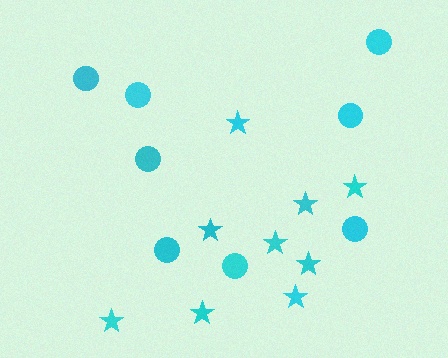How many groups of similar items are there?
There are 2 groups: one group of stars (9) and one group of circles (8).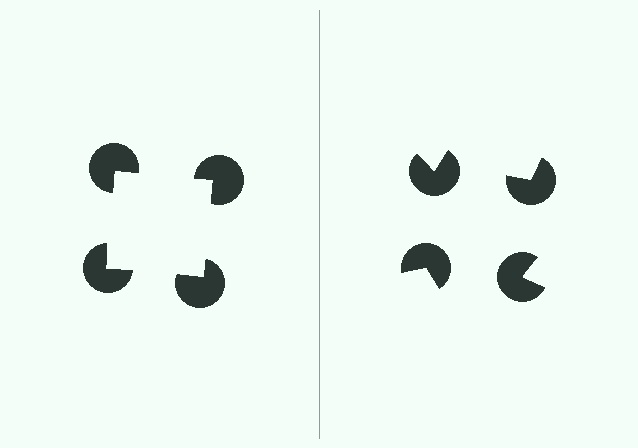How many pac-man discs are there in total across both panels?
8 — 4 on each side.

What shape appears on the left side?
An illusory square.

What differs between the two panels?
The pac-man discs are positioned identically on both sides; only the wedge orientations differ. On the left they align to a square; on the right they are misaligned.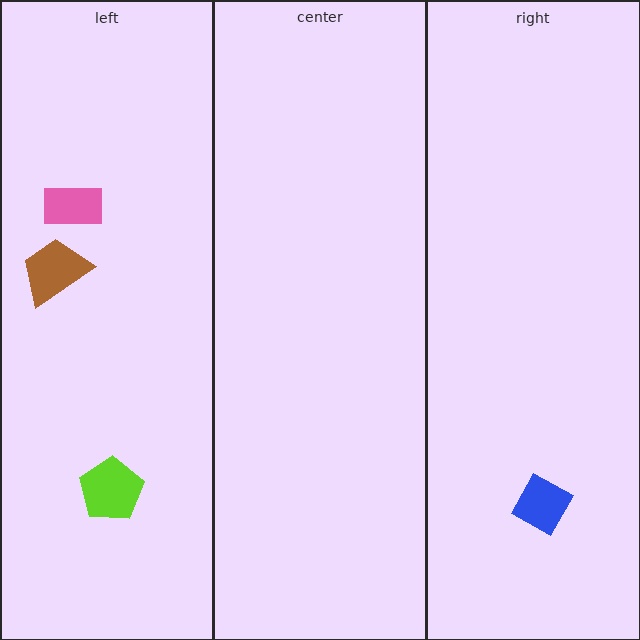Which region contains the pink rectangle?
The left region.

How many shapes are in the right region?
1.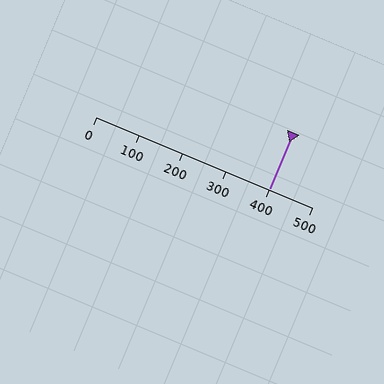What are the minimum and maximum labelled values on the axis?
The axis runs from 0 to 500.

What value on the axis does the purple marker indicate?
The marker indicates approximately 400.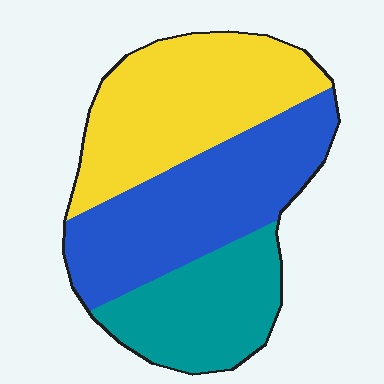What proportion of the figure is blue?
Blue takes up between a third and a half of the figure.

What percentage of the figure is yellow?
Yellow takes up about three eighths (3/8) of the figure.